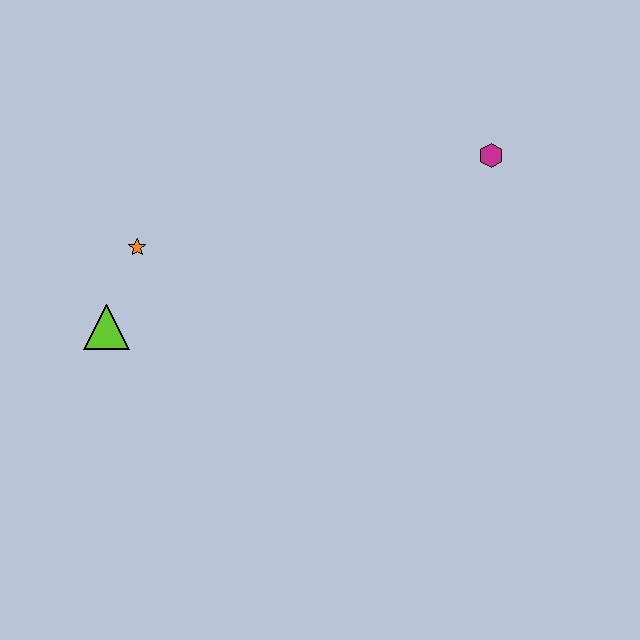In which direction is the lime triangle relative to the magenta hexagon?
The lime triangle is to the left of the magenta hexagon.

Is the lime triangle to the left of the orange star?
Yes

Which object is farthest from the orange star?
The magenta hexagon is farthest from the orange star.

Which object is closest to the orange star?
The lime triangle is closest to the orange star.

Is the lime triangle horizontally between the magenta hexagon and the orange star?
No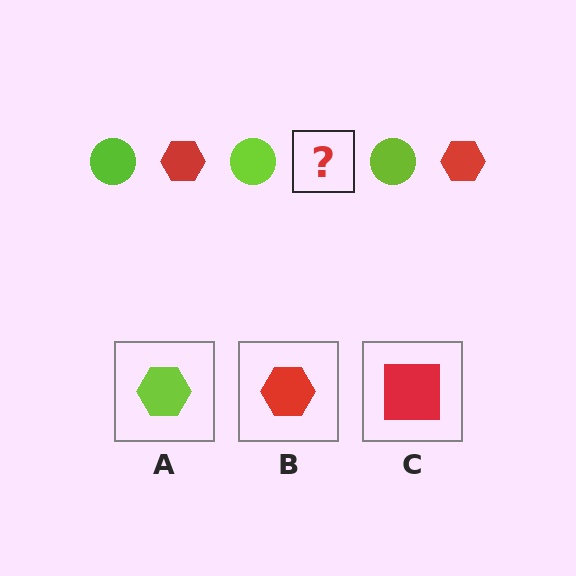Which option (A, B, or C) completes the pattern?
B.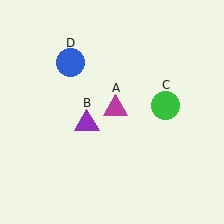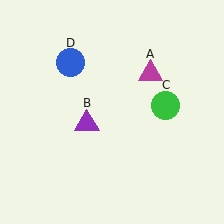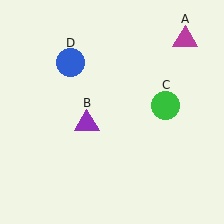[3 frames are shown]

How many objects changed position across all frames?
1 object changed position: magenta triangle (object A).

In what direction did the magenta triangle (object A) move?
The magenta triangle (object A) moved up and to the right.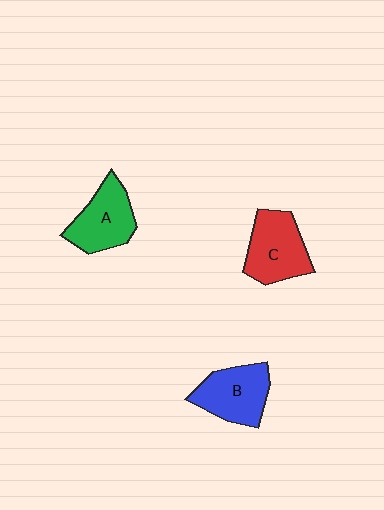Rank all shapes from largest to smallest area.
From largest to smallest: C (red), B (blue), A (green).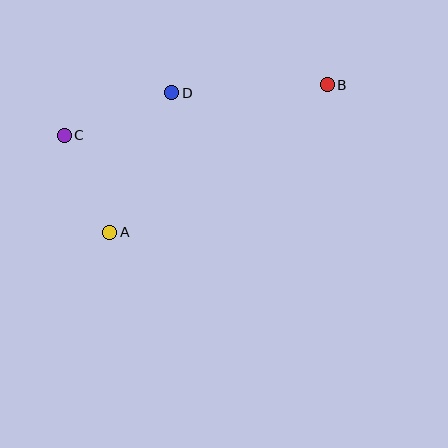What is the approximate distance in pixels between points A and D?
The distance between A and D is approximately 153 pixels.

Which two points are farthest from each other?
Points B and C are farthest from each other.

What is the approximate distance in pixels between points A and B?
The distance between A and B is approximately 263 pixels.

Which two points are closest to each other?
Points A and C are closest to each other.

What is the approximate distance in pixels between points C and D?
The distance between C and D is approximately 116 pixels.